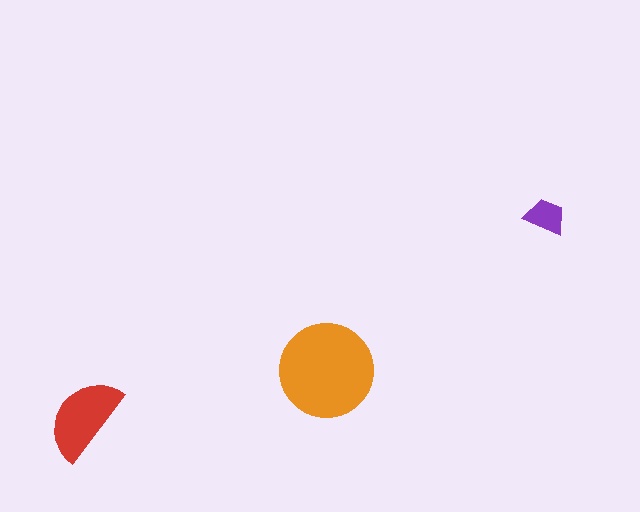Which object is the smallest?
The purple trapezoid.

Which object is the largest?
The orange circle.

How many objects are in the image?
There are 3 objects in the image.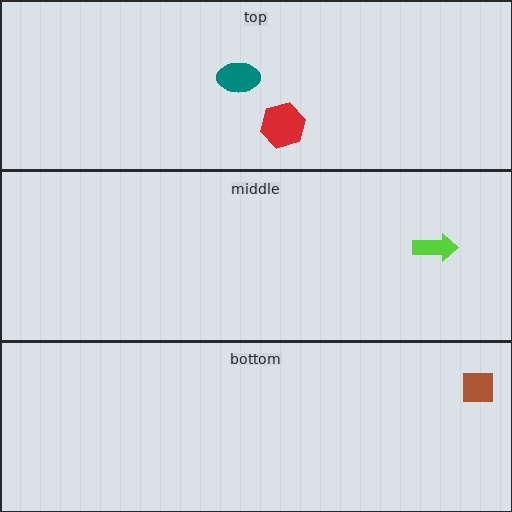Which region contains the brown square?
The bottom region.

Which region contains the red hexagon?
The top region.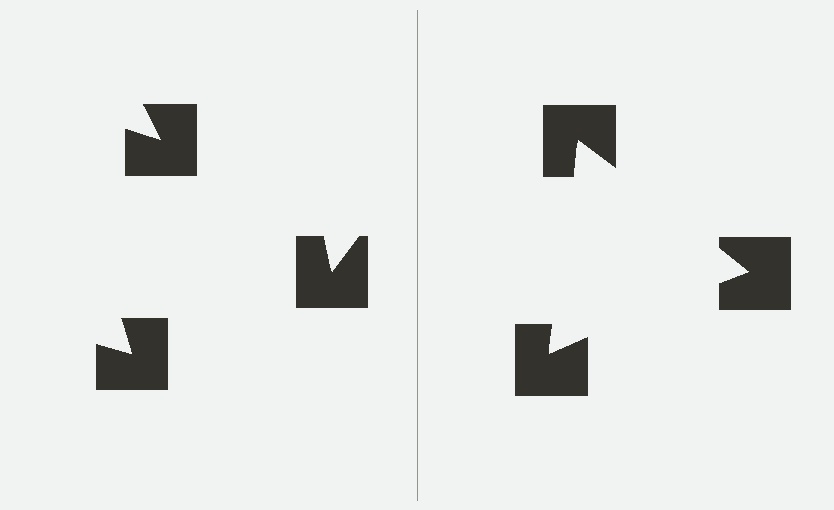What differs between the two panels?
The notched squares are positioned identically on both sides; only the wedge orientations differ. On the right they align to a triangle; on the left they are misaligned.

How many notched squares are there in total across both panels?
6 — 3 on each side.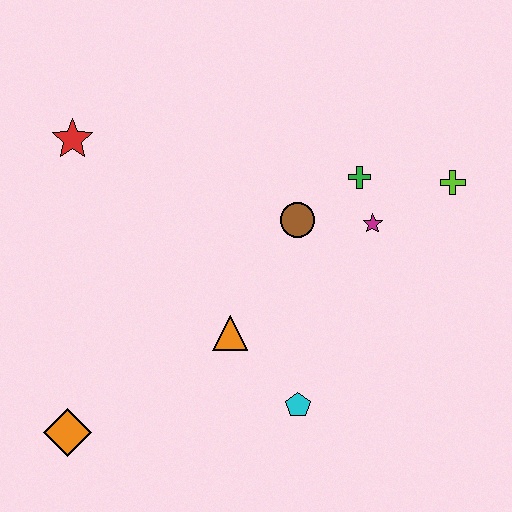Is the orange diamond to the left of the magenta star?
Yes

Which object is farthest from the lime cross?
The orange diamond is farthest from the lime cross.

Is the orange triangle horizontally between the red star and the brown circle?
Yes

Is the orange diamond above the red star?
No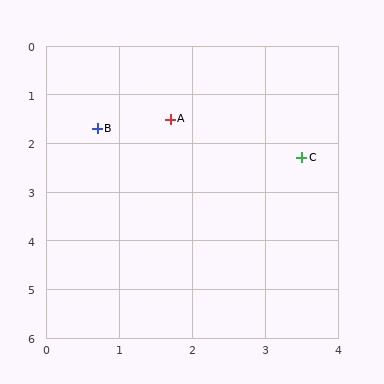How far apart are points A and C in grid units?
Points A and C are about 2.0 grid units apart.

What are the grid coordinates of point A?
Point A is at approximately (1.7, 1.5).